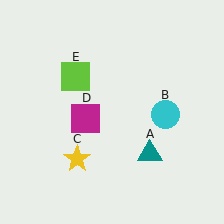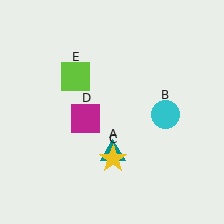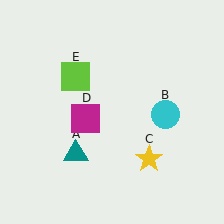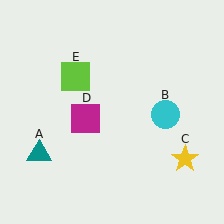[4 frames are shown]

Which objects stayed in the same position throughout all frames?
Cyan circle (object B) and magenta square (object D) and lime square (object E) remained stationary.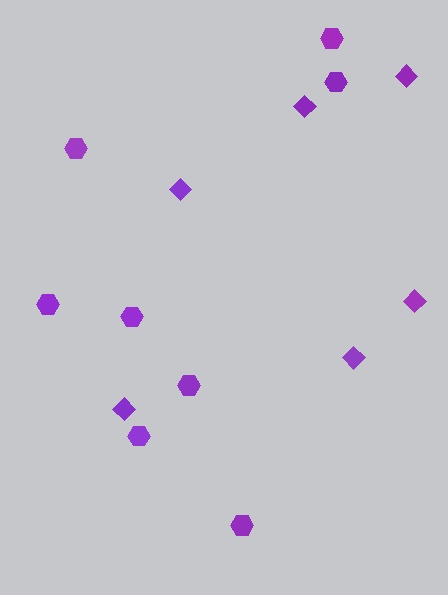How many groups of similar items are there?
There are 2 groups: one group of diamonds (6) and one group of hexagons (8).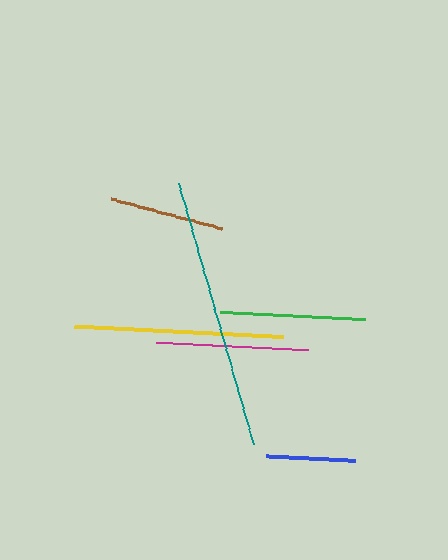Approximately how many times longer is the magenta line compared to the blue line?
The magenta line is approximately 1.7 times the length of the blue line.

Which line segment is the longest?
The teal line is the longest at approximately 272 pixels.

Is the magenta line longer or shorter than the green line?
The magenta line is longer than the green line.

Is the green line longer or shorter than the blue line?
The green line is longer than the blue line.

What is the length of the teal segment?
The teal segment is approximately 272 pixels long.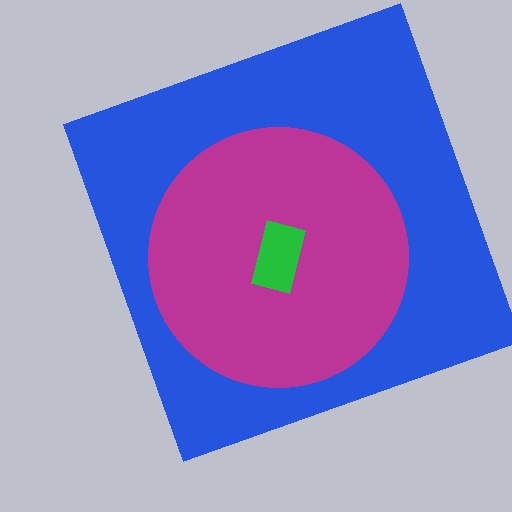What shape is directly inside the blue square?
The magenta circle.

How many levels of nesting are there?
3.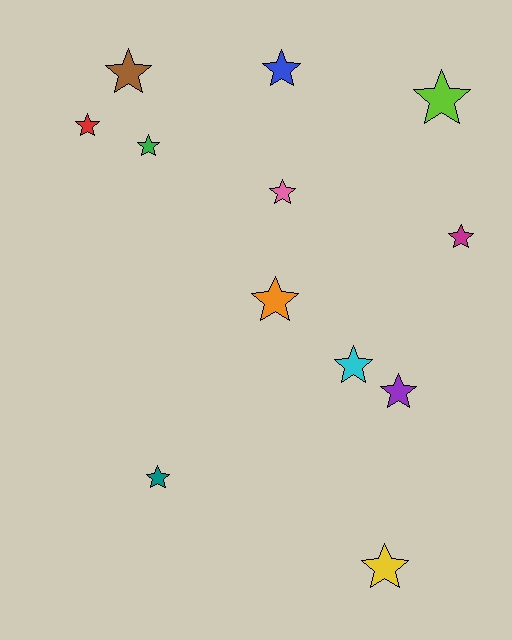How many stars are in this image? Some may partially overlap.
There are 12 stars.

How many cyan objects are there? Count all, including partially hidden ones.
There is 1 cyan object.